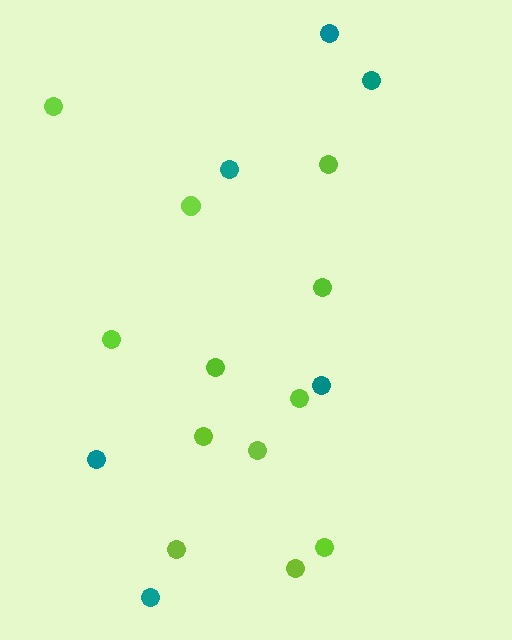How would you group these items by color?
There are 2 groups: one group of teal circles (6) and one group of lime circles (12).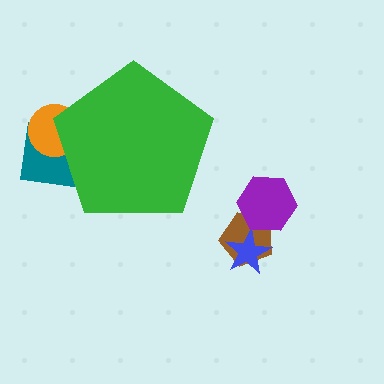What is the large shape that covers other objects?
A green pentagon.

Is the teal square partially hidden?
Yes, the teal square is partially hidden behind the green pentagon.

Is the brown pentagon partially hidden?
No, the brown pentagon is fully visible.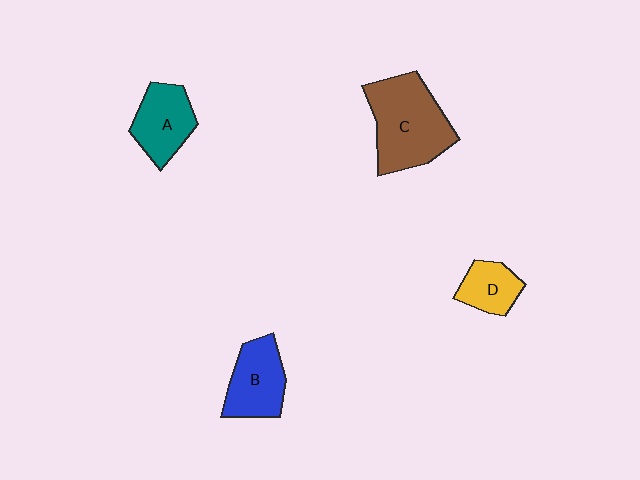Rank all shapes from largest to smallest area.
From largest to smallest: C (brown), B (blue), A (teal), D (yellow).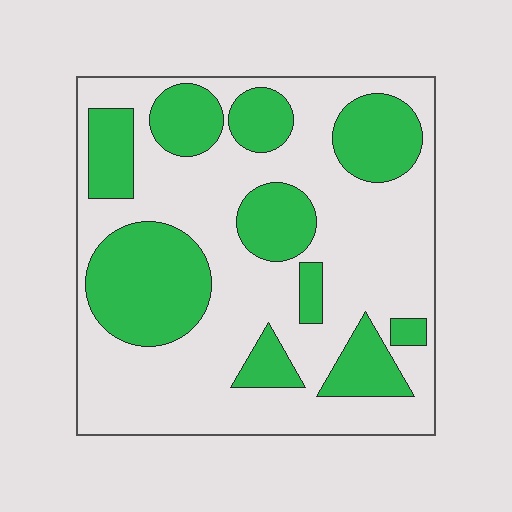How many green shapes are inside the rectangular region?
10.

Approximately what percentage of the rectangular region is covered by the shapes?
Approximately 35%.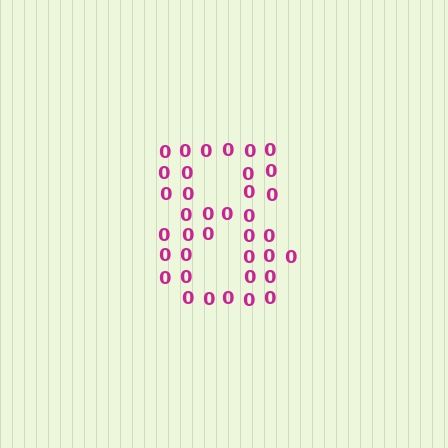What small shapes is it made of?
It is made of small digit 0's.